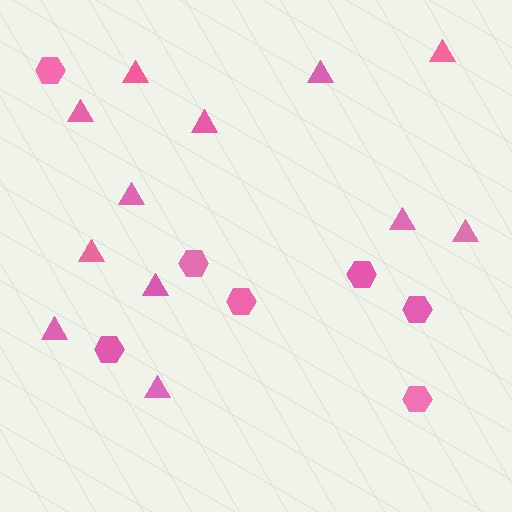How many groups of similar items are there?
There are 2 groups: one group of triangles (12) and one group of hexagons (7).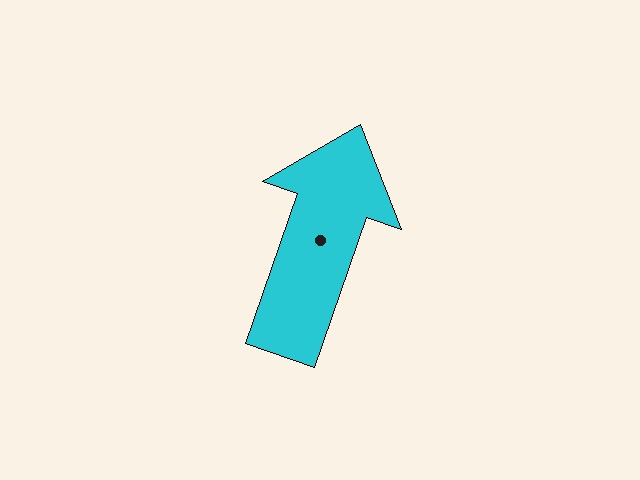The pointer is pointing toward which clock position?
Roughly 1 o'clock.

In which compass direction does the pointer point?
North.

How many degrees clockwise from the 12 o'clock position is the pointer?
Approximately 19 degrees.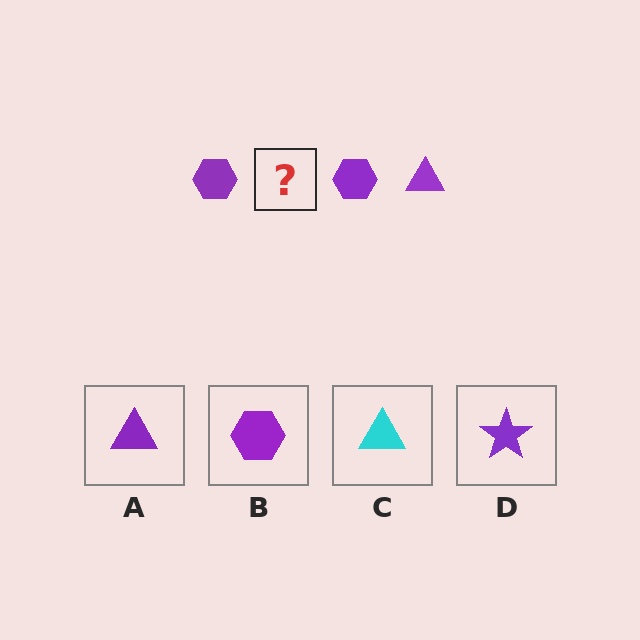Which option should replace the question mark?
Option A.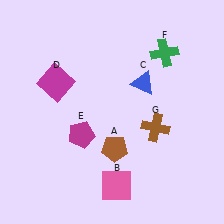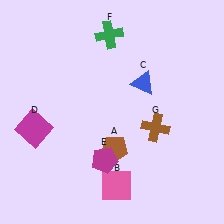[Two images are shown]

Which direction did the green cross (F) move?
The green cross (F) moved left.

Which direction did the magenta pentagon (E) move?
The magenta pentagon (E) moved down.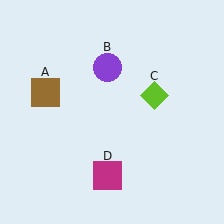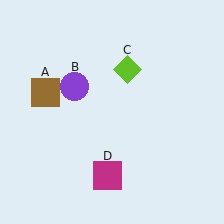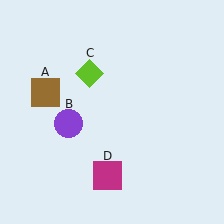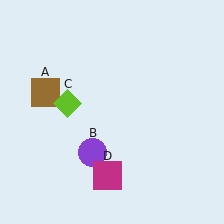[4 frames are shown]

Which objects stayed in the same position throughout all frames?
Brown square (object A) and magenta square (object D) remained stationary.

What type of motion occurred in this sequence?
The purple circle (object B), lime diamond (object C) rotated counterclockwise around the center of the scene.